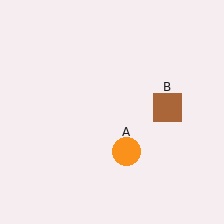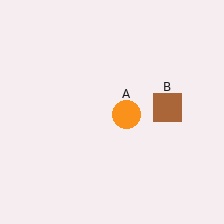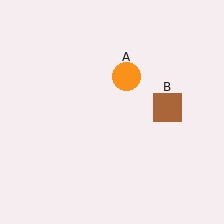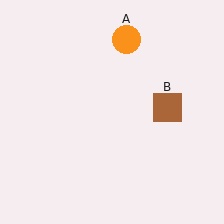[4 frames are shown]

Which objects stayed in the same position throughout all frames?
Brown square (object B) remained stationary.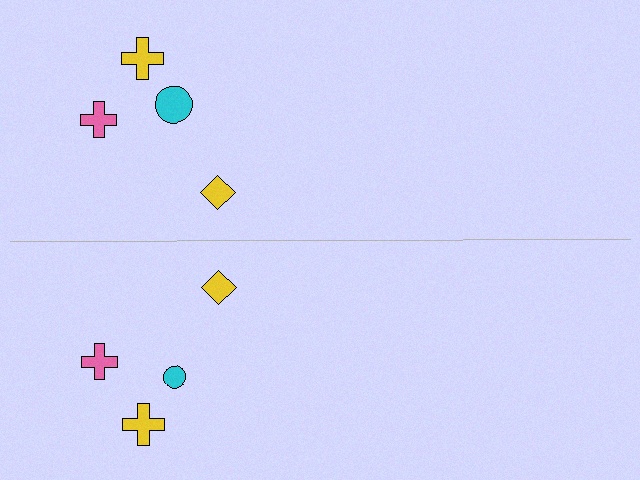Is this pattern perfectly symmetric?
No, the pattern is not perfectly symmetric. The cyan circle on the bottom side has a different size than its mirror counterpart.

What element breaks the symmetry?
The cyan circle on the bottom side has a different size than its mirror counterpart.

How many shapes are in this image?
There are 8 shapes in this image.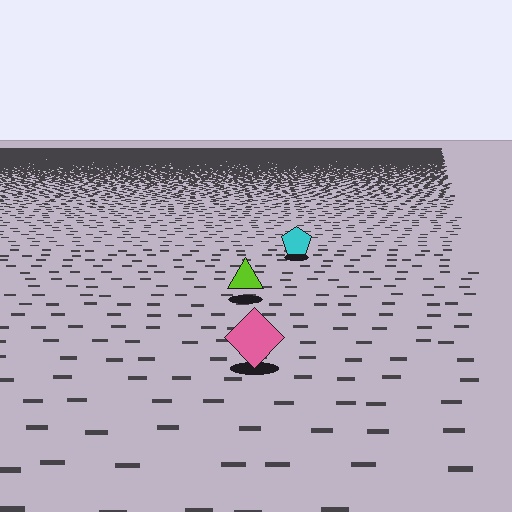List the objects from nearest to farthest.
From nearest to farthest: the pink diamond, the lime triangle, the cyan pentagon.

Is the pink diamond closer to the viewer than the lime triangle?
Yes. The pink diamond is closer — you can tell from the texture gradient: the ground texture is coarser near it.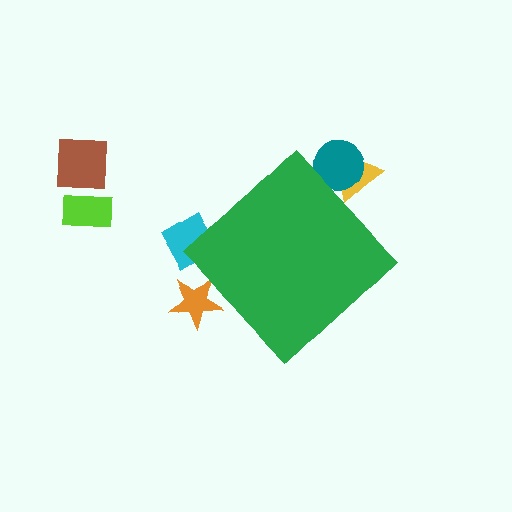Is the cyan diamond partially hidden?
Yes, the cyan diamond is partially hidden behind the green diamond.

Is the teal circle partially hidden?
Yes, the teal circle is partially hidden behind the green diamond.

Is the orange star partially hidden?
Yes, the orange star is partially hidden behind the green diamond.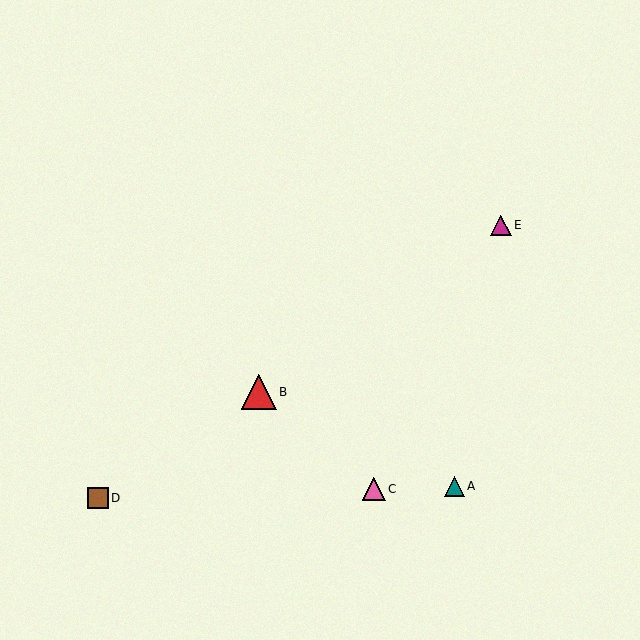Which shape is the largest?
The red triangle (labeled B) is the largest.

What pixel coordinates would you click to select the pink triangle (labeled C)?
Click at (374, 489) to select the pink triangle C.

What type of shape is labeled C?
Shape C is a pink triangle.